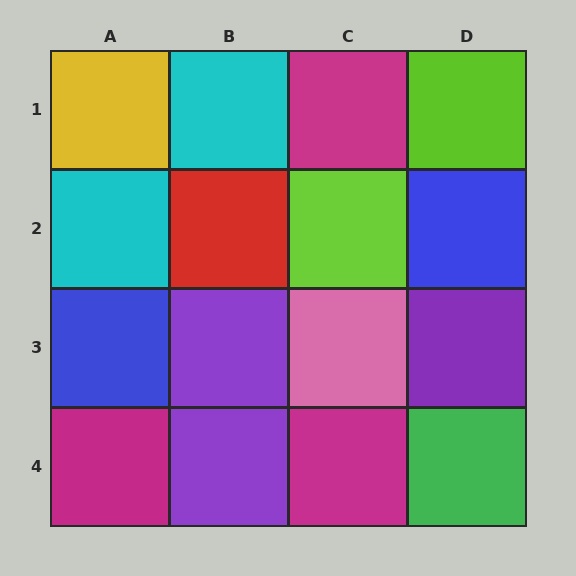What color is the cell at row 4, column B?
Purple.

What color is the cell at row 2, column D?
Blue.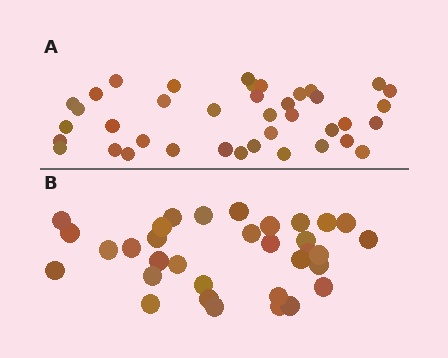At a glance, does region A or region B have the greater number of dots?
Region A (the top region) has more dots.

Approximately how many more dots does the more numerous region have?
Region A has about 6 more dots than region B.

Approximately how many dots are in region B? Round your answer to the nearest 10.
About 30 dots. (The exact count is 33, which rounds to 30.)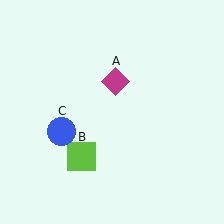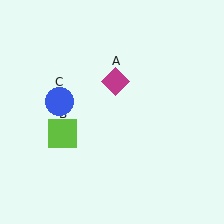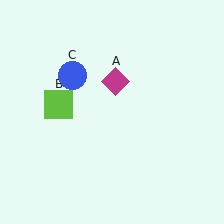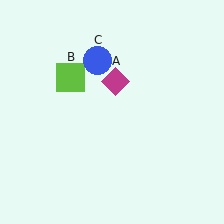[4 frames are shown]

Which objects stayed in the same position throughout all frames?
Magenta diamond (object A) remained stationary.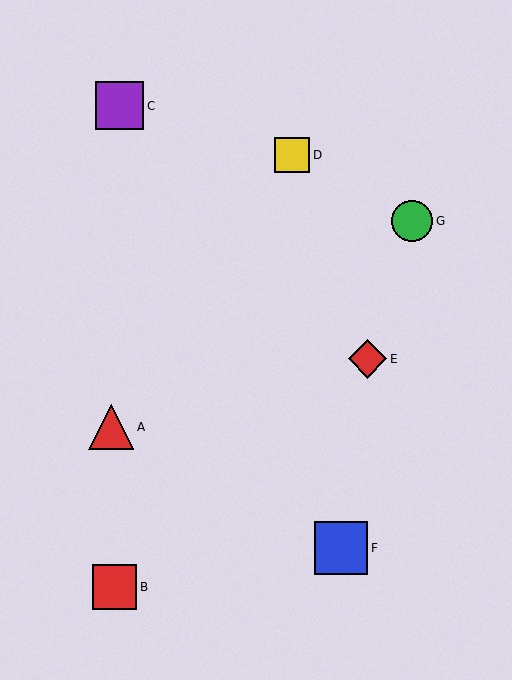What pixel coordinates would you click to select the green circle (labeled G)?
Click at (412, 221) to select the green circle G.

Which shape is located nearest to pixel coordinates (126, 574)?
The red square (labeled B) at (114, 587) is nearest to that location.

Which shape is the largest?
The blue square (labeled F) is the largest.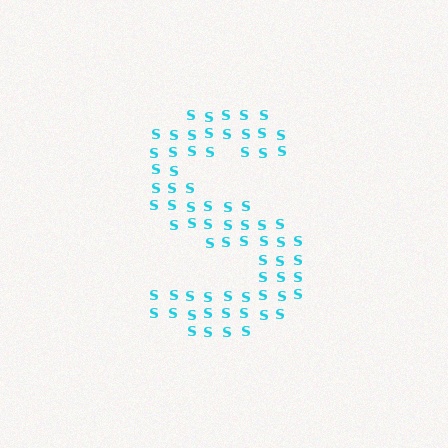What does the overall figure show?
The overall figure shows the letter S.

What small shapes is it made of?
It is made of small letter S's.